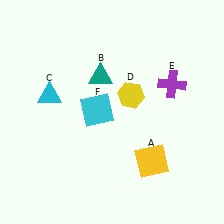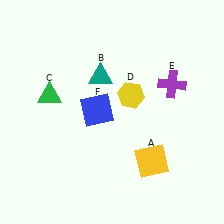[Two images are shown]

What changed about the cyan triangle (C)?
In Image 1, C is cyan. In Image 2, it changed to green.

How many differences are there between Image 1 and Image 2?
There are 2 differences between the two images.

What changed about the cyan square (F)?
In Image 1, F is cyan. In Image 2, it changed to blue.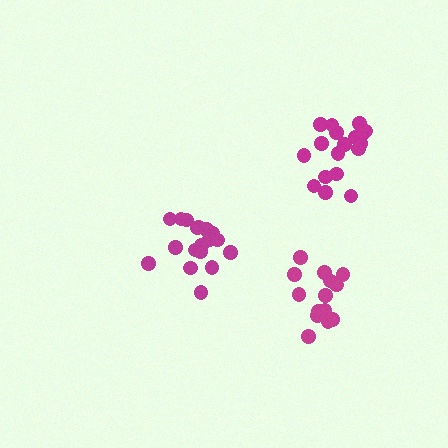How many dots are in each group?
Group 1: 14 dots, Group 2: 18 dots, Group 3: 18 dots (50 total).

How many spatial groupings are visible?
There are 3 spatial groupings.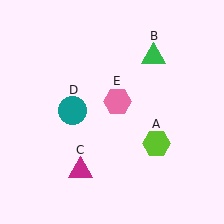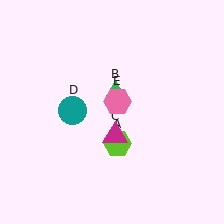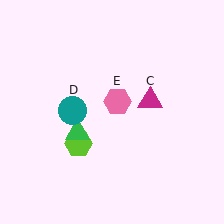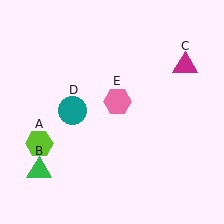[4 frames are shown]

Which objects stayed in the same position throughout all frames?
Teal circle (object D) and pink hexagon (object E) remained stationary.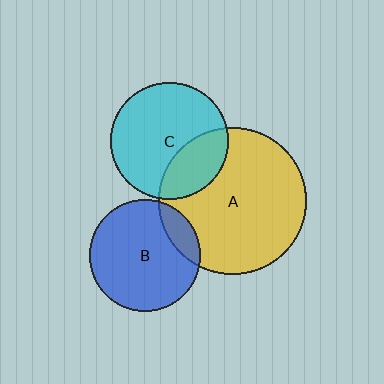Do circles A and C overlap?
Yes.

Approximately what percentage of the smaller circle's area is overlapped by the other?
Approximately 30%.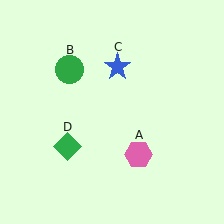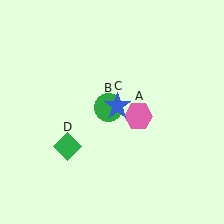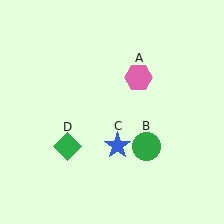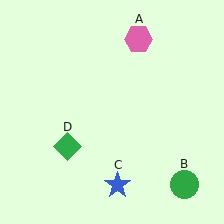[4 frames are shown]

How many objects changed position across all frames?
3 objects changed position: pink hexagon (object A), green circle (object B), blue star (object C).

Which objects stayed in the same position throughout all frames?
Green diamond (object D) remained stationary.